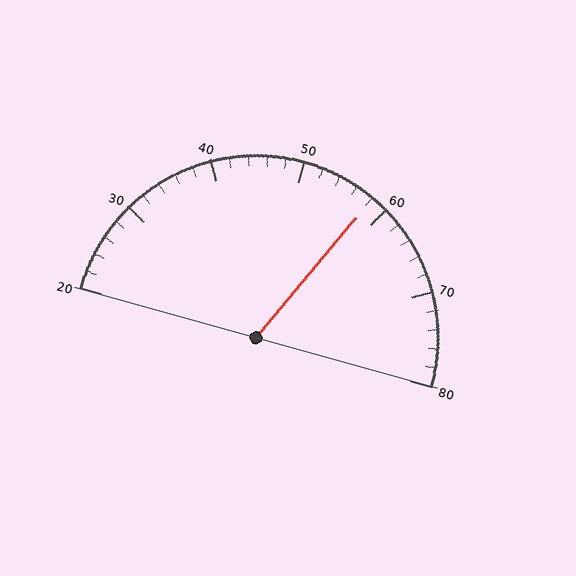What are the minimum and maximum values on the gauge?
The gauge ranges from 20 to 80.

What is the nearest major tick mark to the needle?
The nearest major tick mark is 60.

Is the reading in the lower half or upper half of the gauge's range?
The reading is in the upper half of the range (20 to 80).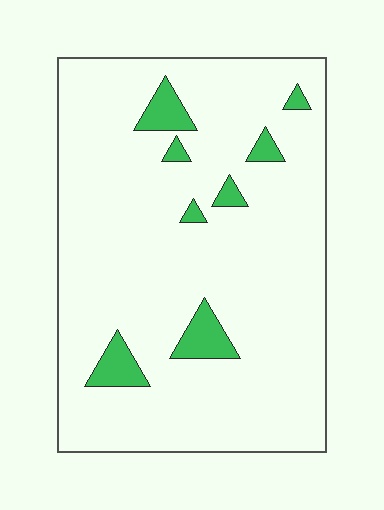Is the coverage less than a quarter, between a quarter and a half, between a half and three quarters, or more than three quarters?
Less than a quarter.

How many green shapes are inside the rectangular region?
8.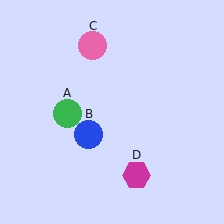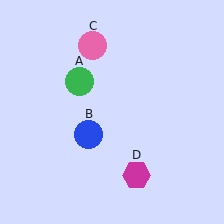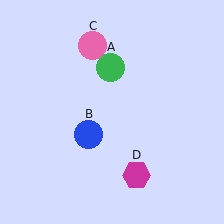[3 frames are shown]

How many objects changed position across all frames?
1 object changed position: green circle (object A).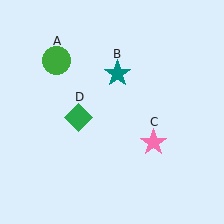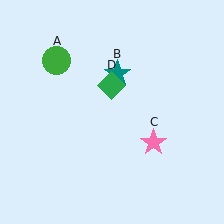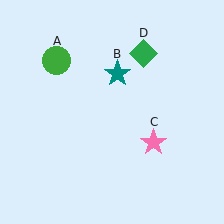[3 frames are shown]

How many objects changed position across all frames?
1 object changed position: green diamond (object D).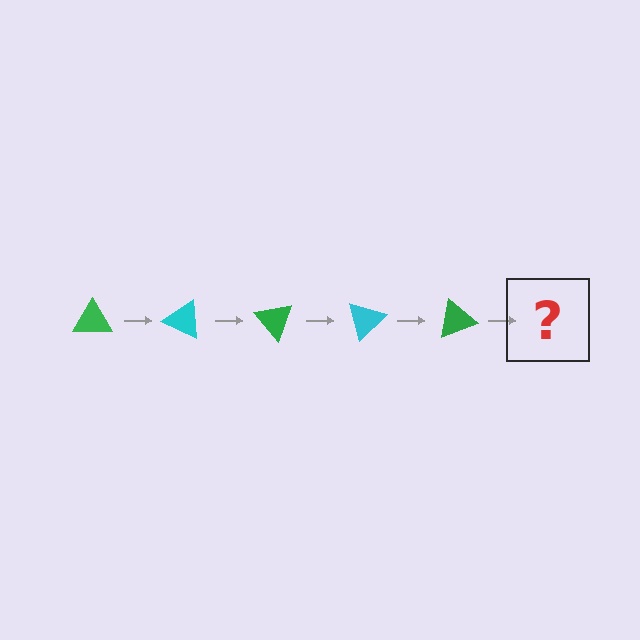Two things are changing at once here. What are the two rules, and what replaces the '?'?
The two rules are that it rotates 25 degrees each step and the color cycles through green and cyan. The '?' should be a cyan triangle, rotated 125 degrees from the start.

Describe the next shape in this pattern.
It should be a cyan triangle, rotated 125 degrees from the start.